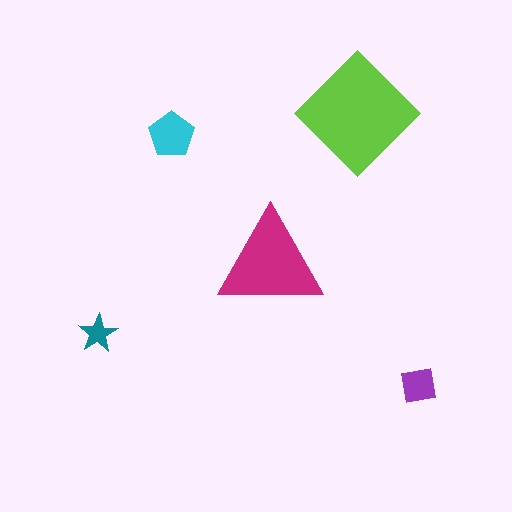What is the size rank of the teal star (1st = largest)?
5th.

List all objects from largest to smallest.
The lime diamond, the magenta triangle, the cyan pentagon, the purple square, the teal star.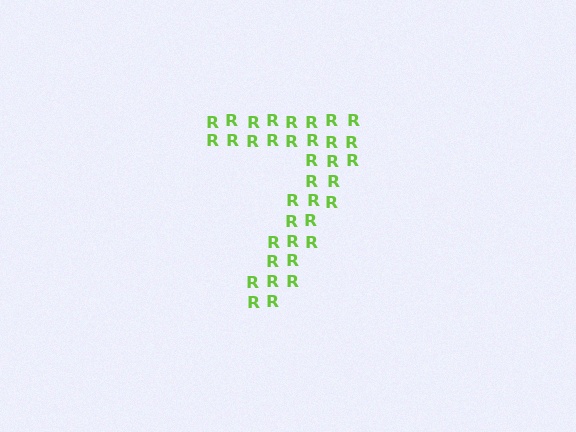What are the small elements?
The small elements are letter R's.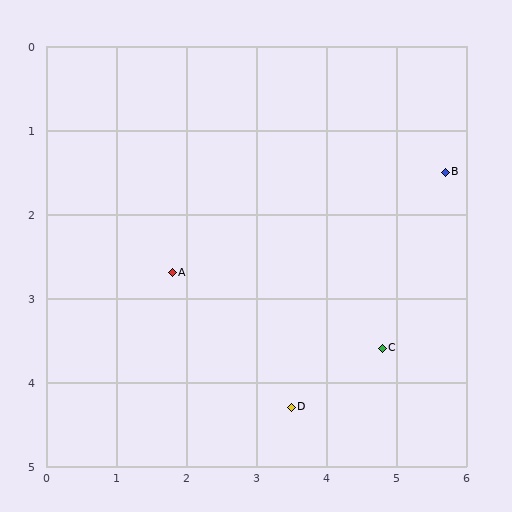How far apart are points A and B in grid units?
Points A and B are about 4.1 grid units apart.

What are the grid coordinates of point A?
Point A is at approximately (1.8, 2.7).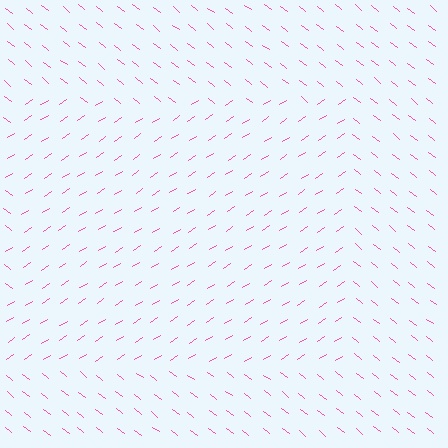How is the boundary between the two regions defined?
The boundary is defined purely by a change in line orientation (approximately 70 degrees difference). All lines are the same color and thickness.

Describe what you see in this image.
The image is filled with small pink line segments. A rectangle region in the image has lines oriented differently from the surrounding lines, creating a visible texture boundary.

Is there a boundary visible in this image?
Yes, there is a texture boundary formed by a change in line orientation.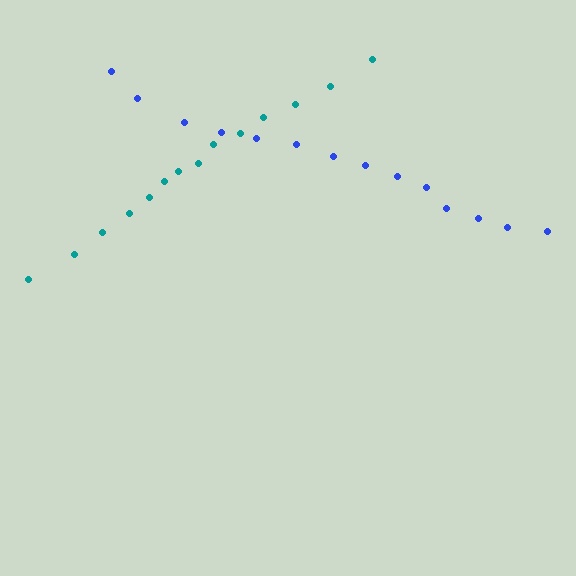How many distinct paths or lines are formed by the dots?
There are 2 distinct paths.